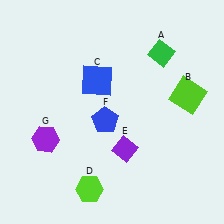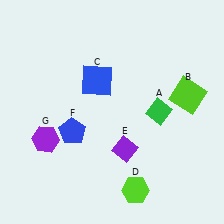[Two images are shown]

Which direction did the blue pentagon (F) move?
The blue pentagon (F) moved left.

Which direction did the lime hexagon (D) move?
The lime hexagon (D) moved right.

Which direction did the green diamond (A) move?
The green diamond (A) moved down.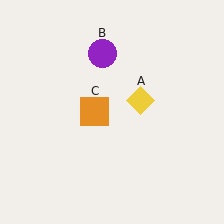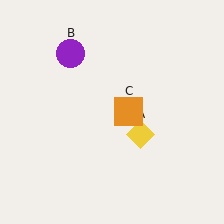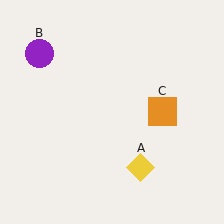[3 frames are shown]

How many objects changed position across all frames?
3 objects changed position: yellow diamond (object A), purple circle (object B), orange square (object C).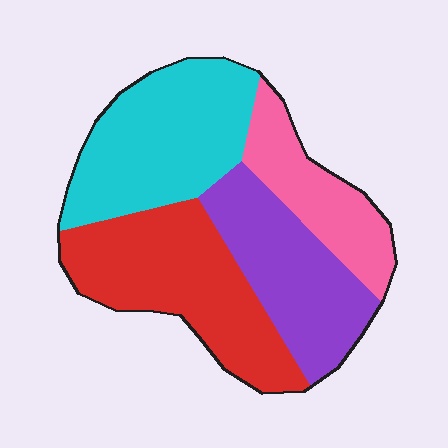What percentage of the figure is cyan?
Cyan covers about 30% of the figure.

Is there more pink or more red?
Red.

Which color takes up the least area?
Pink, at roughly 15%.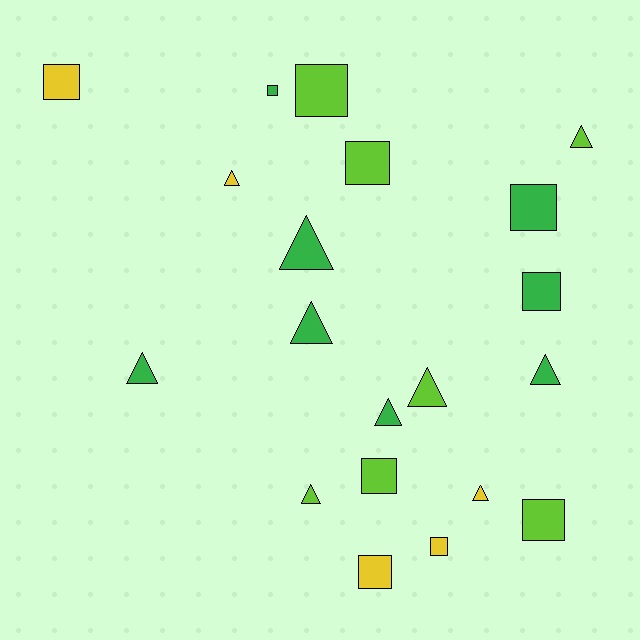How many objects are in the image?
There are 20 objects.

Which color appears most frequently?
Green, with 8 objects.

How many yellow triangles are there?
There are 2 yellow triangles.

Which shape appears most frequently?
Triangle, with 10 objects.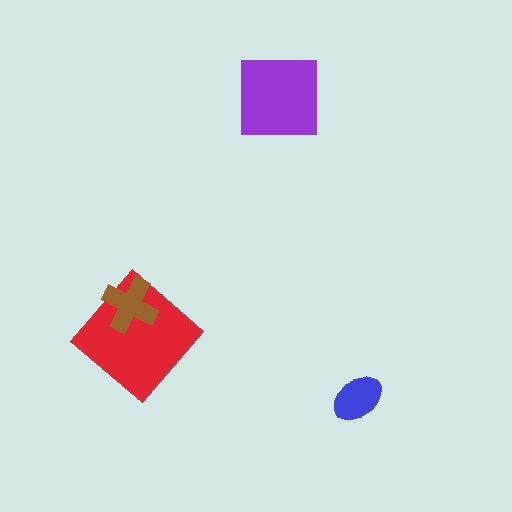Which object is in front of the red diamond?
The brown cross is in front of the red diamond.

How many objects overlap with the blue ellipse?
0 objects overlap with the blue ellipse.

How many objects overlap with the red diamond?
1 object overlaps with the red diamond.